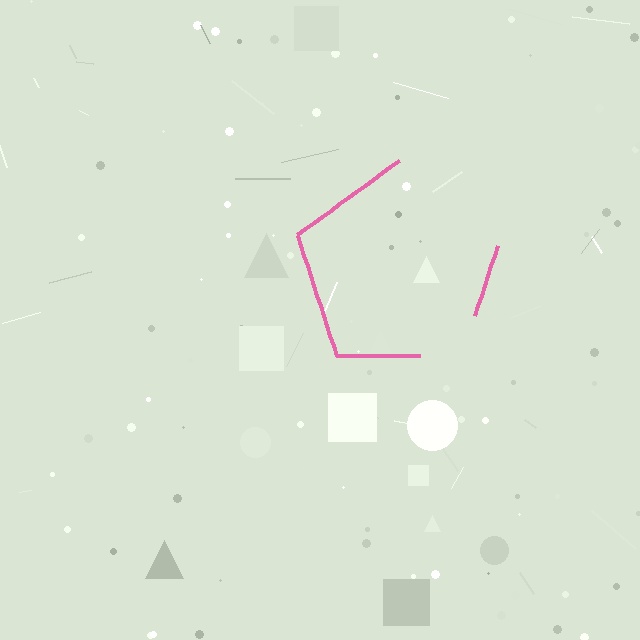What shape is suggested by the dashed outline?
The dashed outline suggests a pentagon.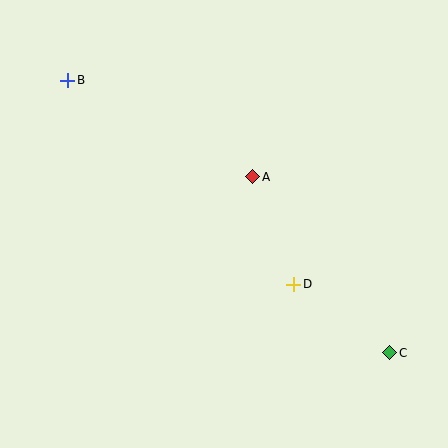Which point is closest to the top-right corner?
Point A is closest to the top-right corner.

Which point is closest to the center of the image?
Point A at (253, 177) is closest to the center.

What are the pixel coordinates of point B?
Point B is at (68, 80).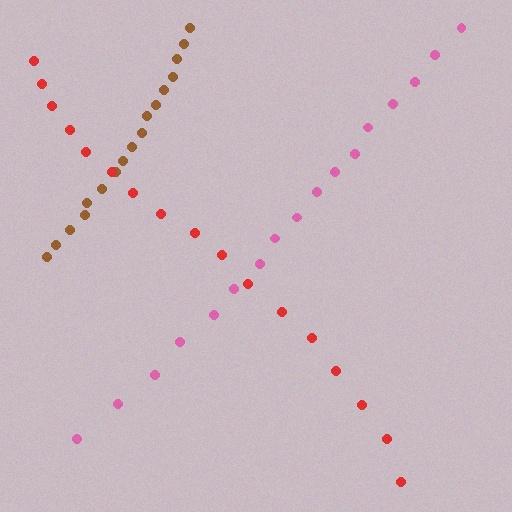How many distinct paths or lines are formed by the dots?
There are 3 distinct paths.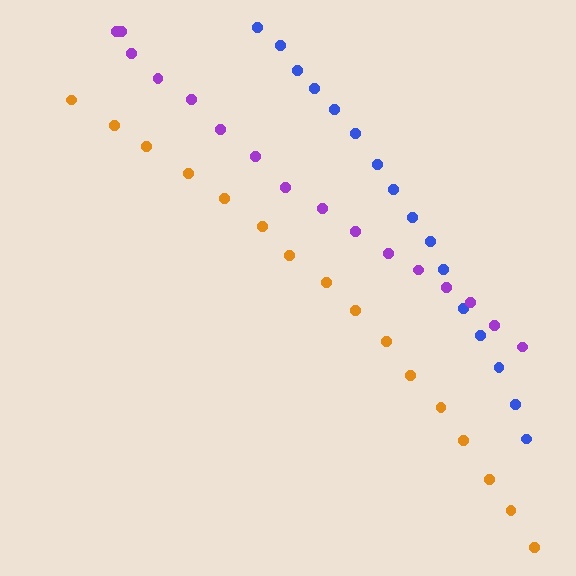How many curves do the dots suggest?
There are 3 distinct paths.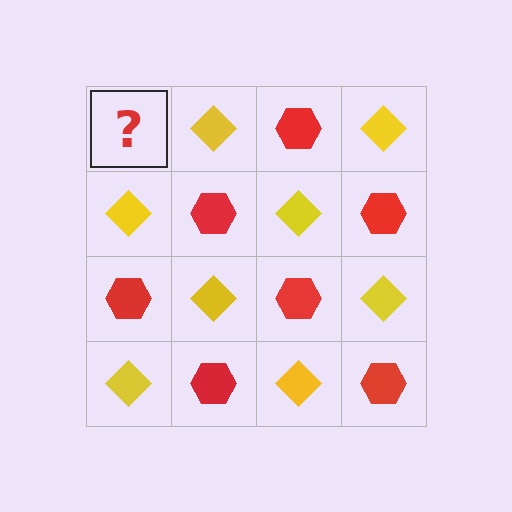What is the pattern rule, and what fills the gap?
The rule is that it alternates red hexagon and yellow diamond in a checkerboard pattern. The gap should be filled with a red hexagon.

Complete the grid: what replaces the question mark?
The question mark should be replaced with a red hexagon.